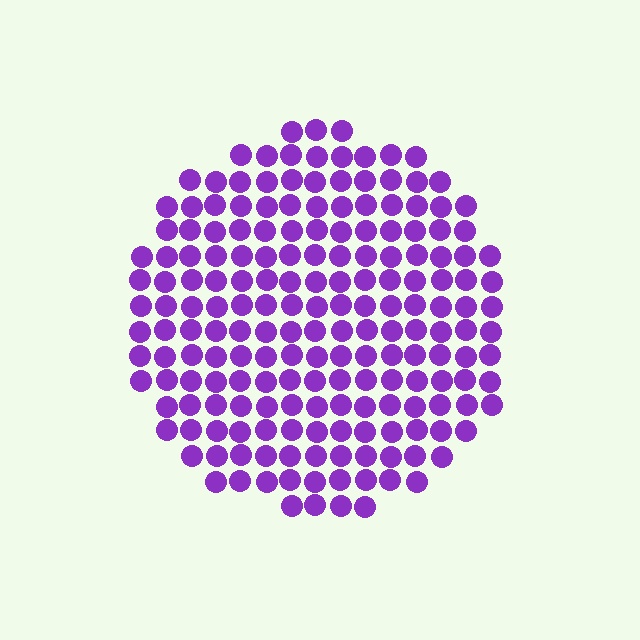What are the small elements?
The small elements are circles.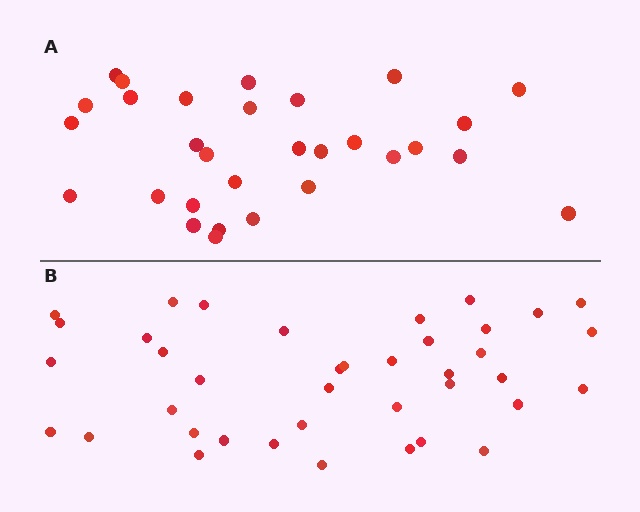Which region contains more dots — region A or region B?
Region B (the bottom region) has more dots.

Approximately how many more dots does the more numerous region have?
Region B has roughly 8 or so more dots than region A.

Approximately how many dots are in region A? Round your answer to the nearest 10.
About 30 dots.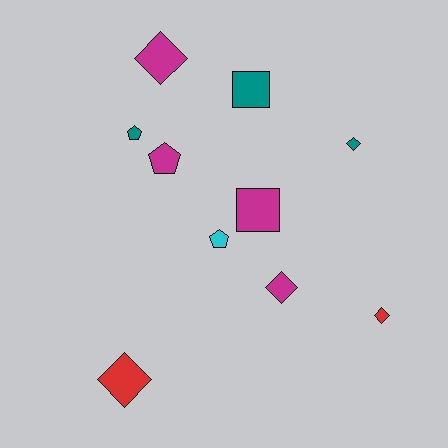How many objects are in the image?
There are 10 objects.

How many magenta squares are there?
There is 1 magenta square.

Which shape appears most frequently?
Diamond, with 5 objects.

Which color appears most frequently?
Magenta, with 4 objects.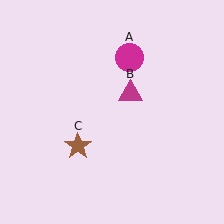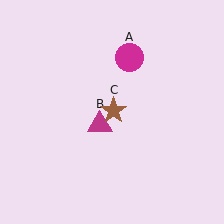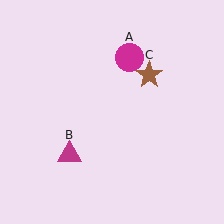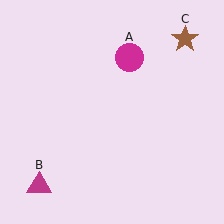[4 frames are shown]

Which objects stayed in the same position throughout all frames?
Magenta circle (object A) remained stationary.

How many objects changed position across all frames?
2 objects changed position: magenta triangle (object B), brown star (object C).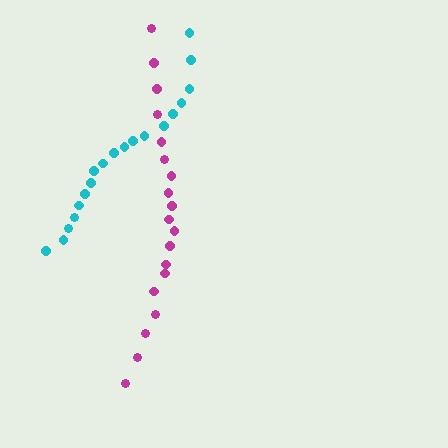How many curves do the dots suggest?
There are 2 distinct paths.